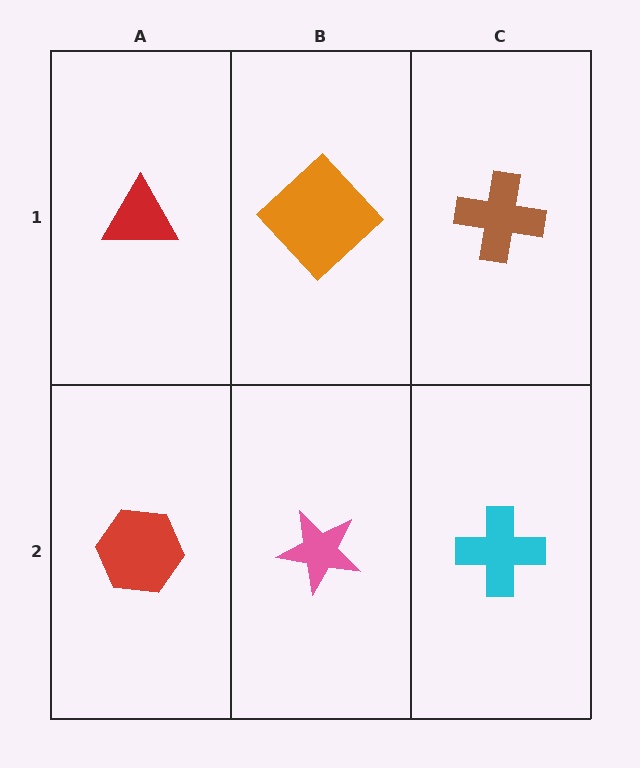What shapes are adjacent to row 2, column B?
An orange diamond (row 1, column B), a red hexagon (row 2, column A), a cyan cross (row 2, column C).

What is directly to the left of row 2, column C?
A pink star.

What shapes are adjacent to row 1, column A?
A red hexagon (row 2, column A), an orange diamond (row 1, column B).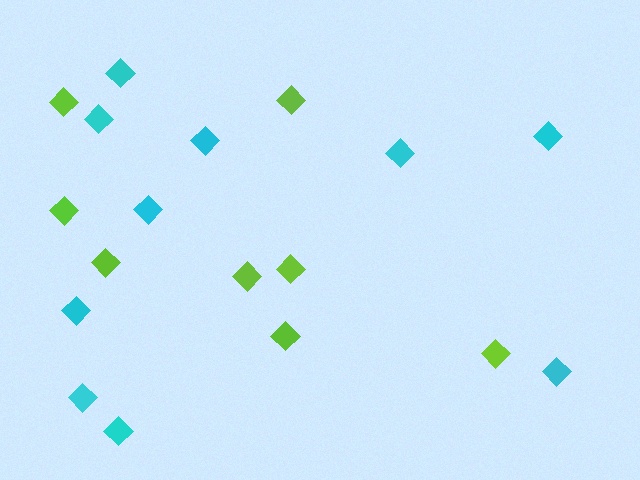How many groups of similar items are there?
There are 2 groups: one group of lime diamonds (8) and one group of cyan diamonds (10).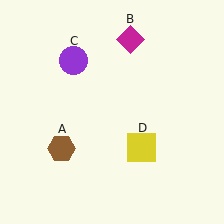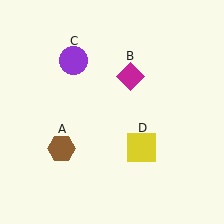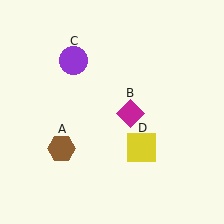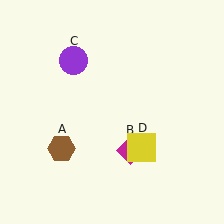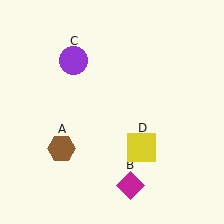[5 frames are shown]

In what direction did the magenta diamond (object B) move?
The magenta diamond (object B) moved down.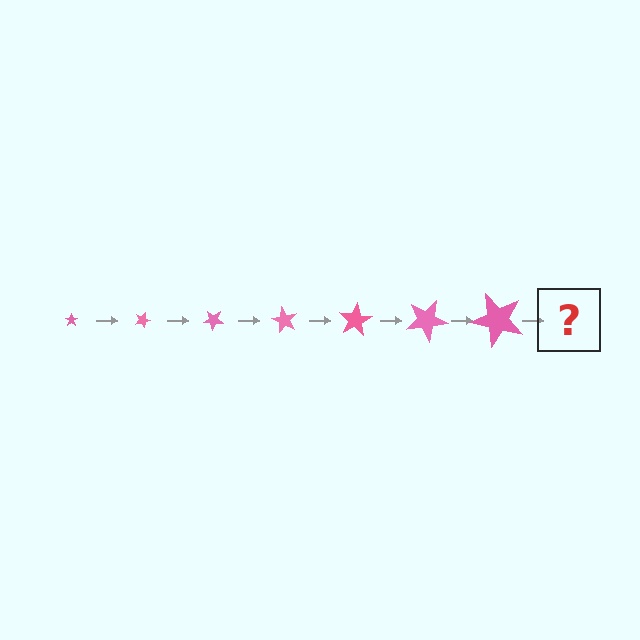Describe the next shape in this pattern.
It should be a star, larger than the previous one and rotated 140 degrees from the start.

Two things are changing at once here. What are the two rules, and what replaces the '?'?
The two rules are that the star grows larger each step and it rotates 20 degrees each step. The '?' should be a star, larger than the previous one and rotated 140 degrees from the start.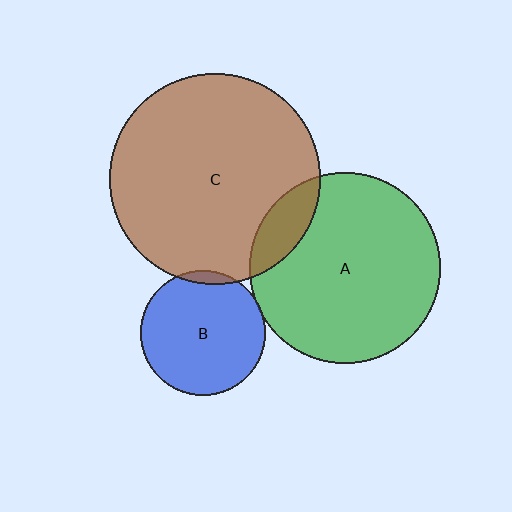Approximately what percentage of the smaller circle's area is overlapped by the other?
Approximately 15%.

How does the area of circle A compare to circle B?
Approximately 2.4 times.